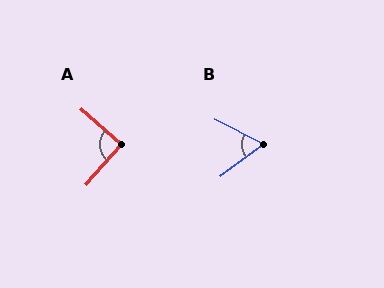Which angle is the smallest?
B, at approximately 64 degrees.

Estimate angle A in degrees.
Approximately 90 degrees.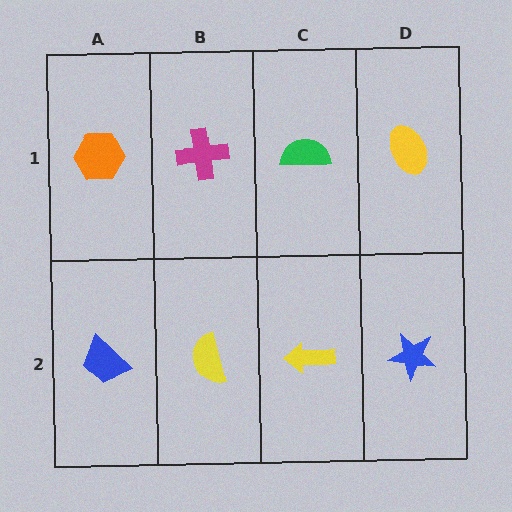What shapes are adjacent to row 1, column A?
A blue trapezoid (row 2, column A), a magenta cross (row 1, column B).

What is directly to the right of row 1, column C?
A yellow ellipse.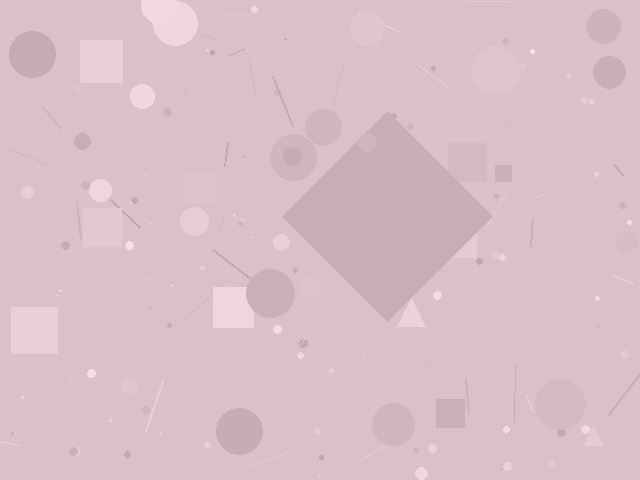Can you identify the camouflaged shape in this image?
The camouflaged shape is a diamond.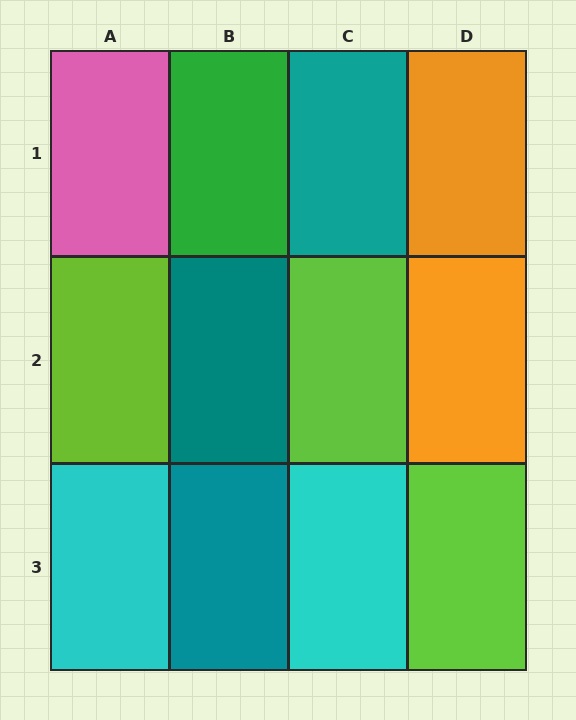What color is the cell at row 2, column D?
Orange.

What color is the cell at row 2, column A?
Lime.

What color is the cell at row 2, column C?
Lime.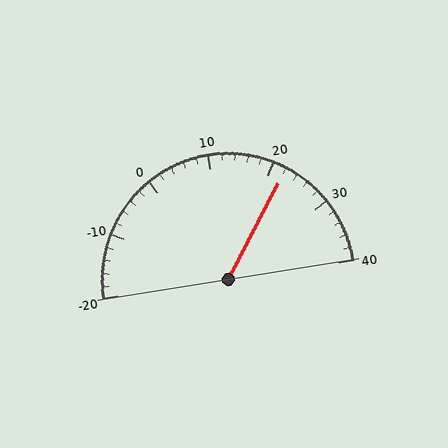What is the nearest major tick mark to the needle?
The nearest major tick mark is 20.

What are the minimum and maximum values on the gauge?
The gauge ranges from -20 to 40.